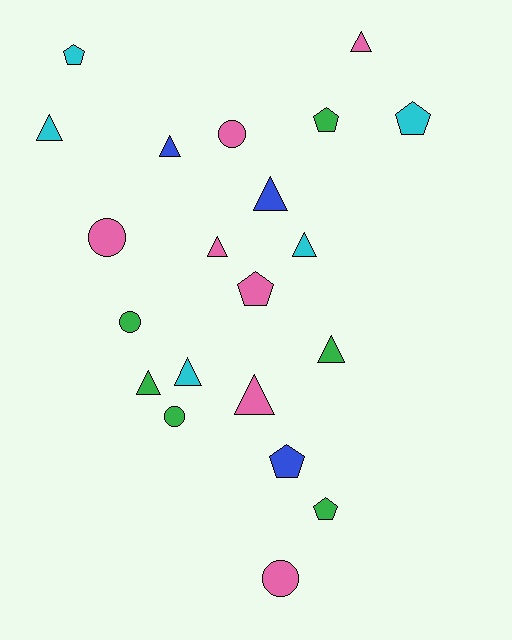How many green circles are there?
There are 2 green circles.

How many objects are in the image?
There are 21 objects.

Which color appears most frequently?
Pink, with 7 objects.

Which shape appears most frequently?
Triangle, with 10 objects.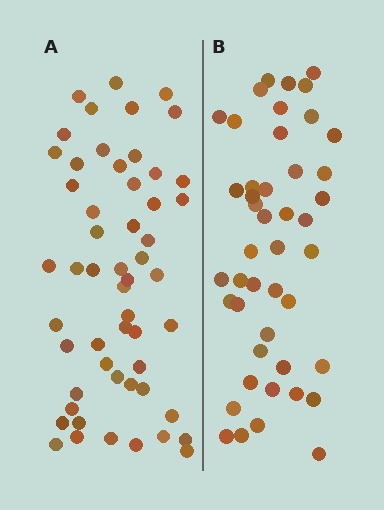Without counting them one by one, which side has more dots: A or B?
Region A (the left region) has more dots.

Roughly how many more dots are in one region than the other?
Region A has roughly 8 or so more dots than region B.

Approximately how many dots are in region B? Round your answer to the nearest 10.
About 40 dots. (The exact count is 45, which rounds to 40.)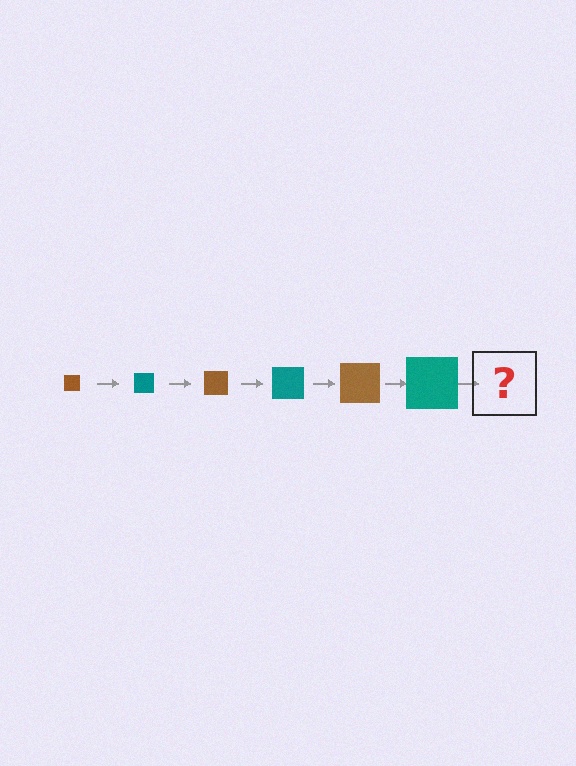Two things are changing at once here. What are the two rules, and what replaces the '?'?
The two rules are that the square grows larger each step and the color cycles through brown and teal. The '?' should be a brown square, larger than the previous one.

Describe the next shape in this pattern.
It should be a brown square, larger than the previous one.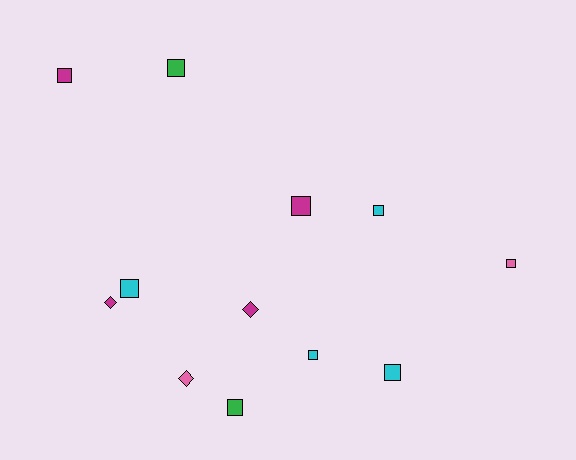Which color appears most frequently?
Cyan, with 4 objects.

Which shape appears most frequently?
Square, with 9 objects.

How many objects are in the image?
There are 12 objects.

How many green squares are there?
There are 2 green squares.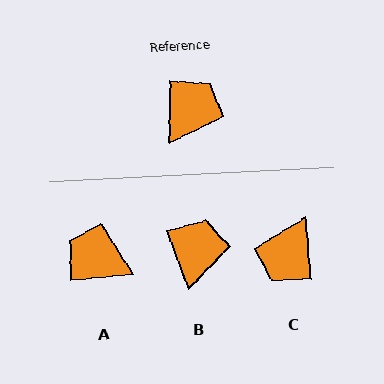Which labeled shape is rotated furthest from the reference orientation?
C, about 175 degrees away.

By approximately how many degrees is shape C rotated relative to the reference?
Approximately 175 degrees clockwise.